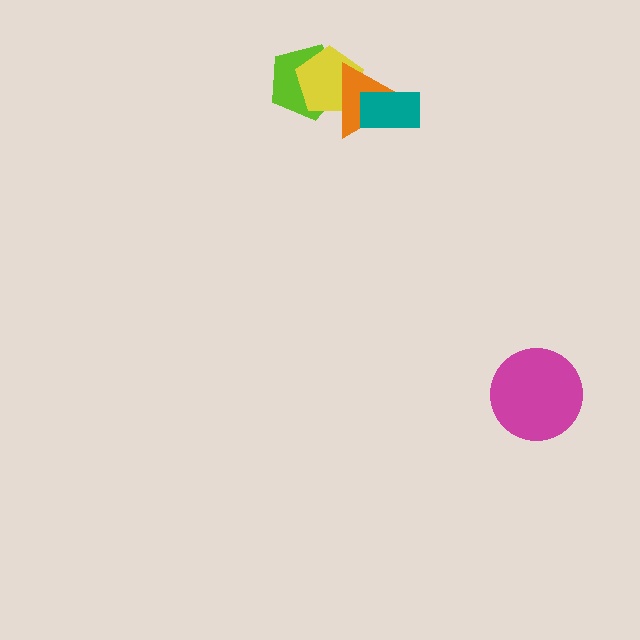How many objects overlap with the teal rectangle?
1 object overlaps with the teal rectangle.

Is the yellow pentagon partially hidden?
Yes, it is partially covered by another shape.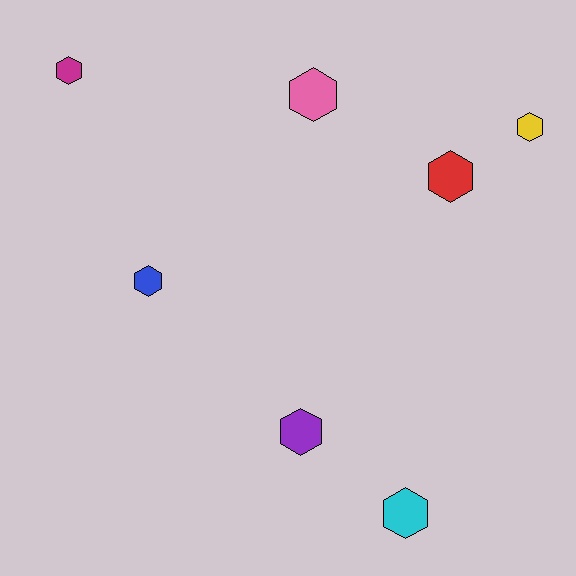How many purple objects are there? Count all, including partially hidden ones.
There is 1 purple object.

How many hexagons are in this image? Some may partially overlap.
There are 7 hexagons.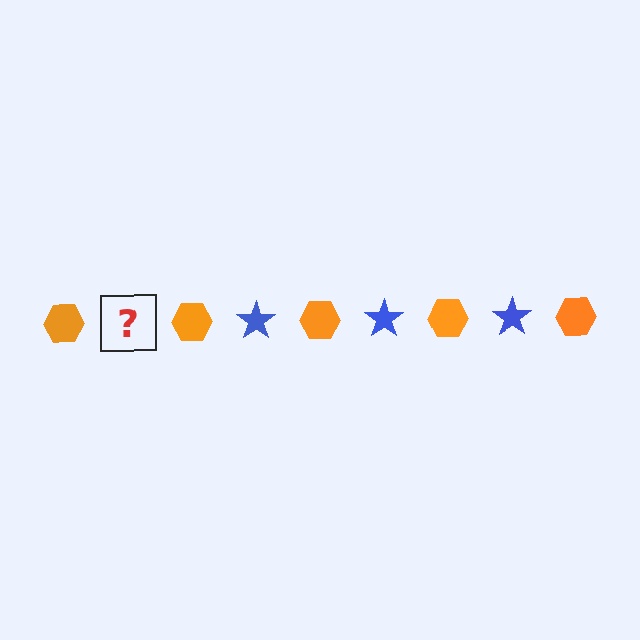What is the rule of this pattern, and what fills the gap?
The rule is that the pattern alternates between orange hexagon and blue star. The gap should be filled with a blue star.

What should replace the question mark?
The question mark should be replaced with a blue star.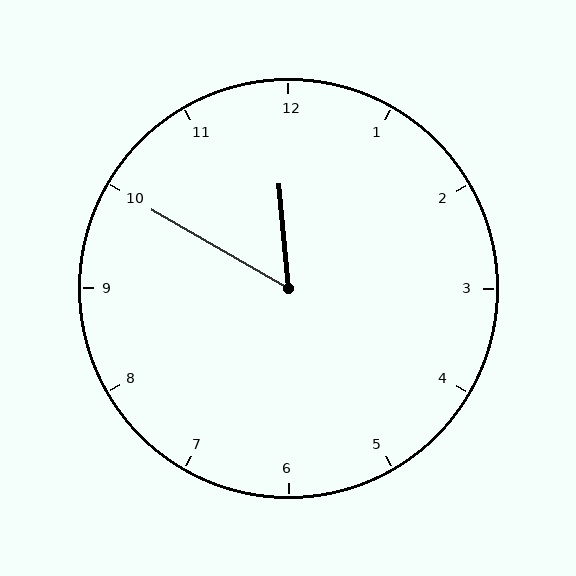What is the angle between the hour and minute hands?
Approximately 55 degrees.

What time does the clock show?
11:50.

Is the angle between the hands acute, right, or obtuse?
It is acute.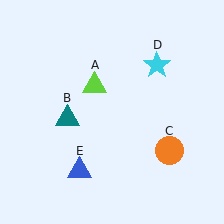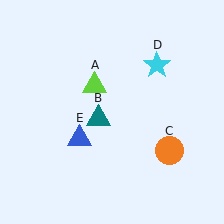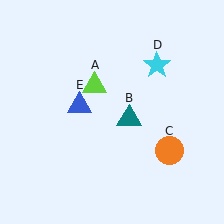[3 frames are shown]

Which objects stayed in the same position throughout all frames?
Lime triangle (object A) and orange circle (object C) and cyan star (object D) remained stationary.